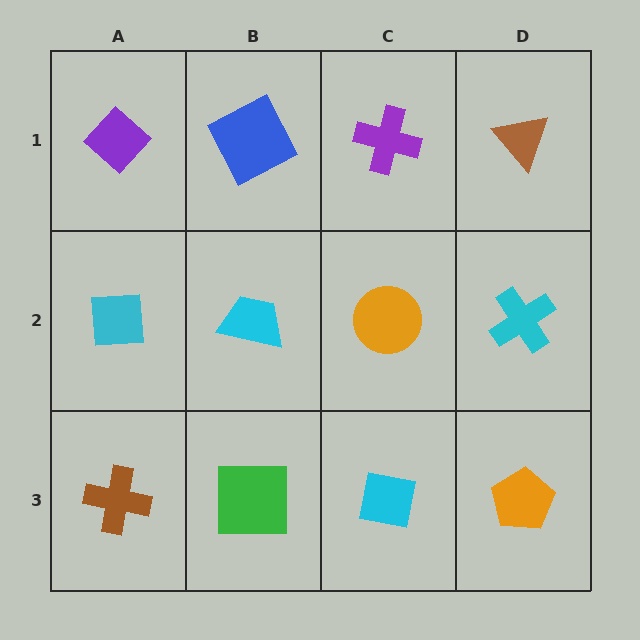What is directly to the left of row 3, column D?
A cyan square.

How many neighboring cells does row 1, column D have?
2.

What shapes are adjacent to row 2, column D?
A brown triangle (row 1, column D), an orange pentagon (row 3, column D), an orange circle (row 2, column C).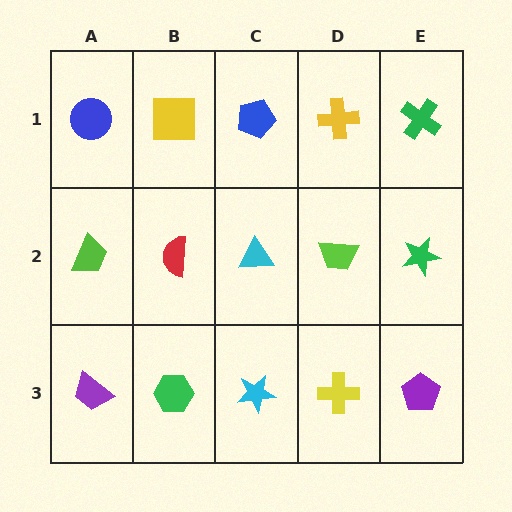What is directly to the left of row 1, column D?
A blue pentagon.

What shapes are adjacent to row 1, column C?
A cyan triangle (row 2, column C), a yellow square (row 1, column B), a yellow cross (row 1, column D).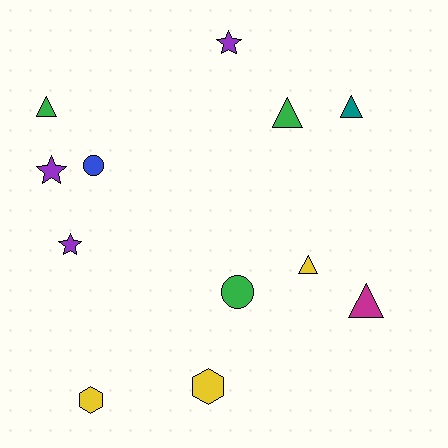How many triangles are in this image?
There are 5 triangles.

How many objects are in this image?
There are 12 objects.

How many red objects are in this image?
There are no red objects.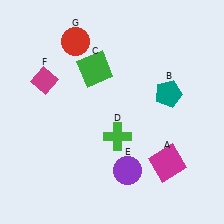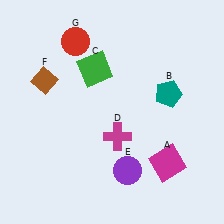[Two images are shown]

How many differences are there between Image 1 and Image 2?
There are 2 differences between the two images.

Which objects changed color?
D changed from green to magenta. F changed from magenta to brown.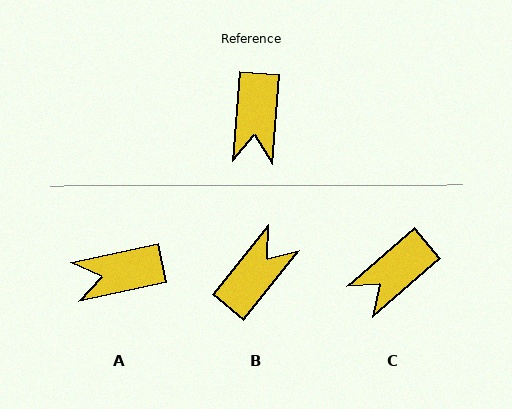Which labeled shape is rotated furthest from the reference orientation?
B, about 146 degrees away.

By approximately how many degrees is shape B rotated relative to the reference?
Approximately 146 degrees counter-clockwise.